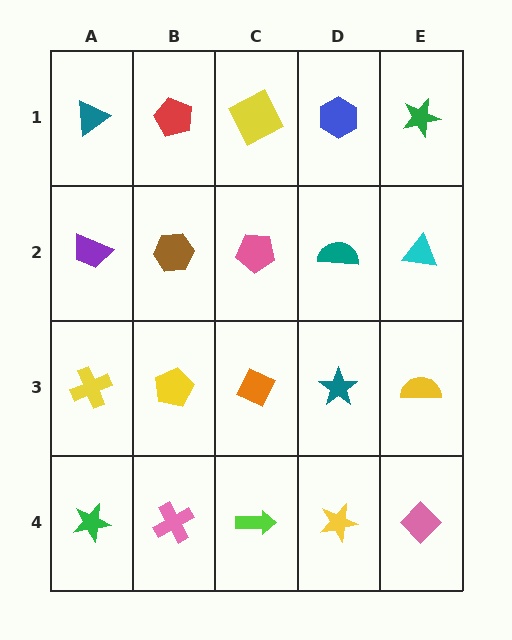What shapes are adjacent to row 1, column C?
A pink pentagon (row 2, column C), a red pentagon (row 1, column B), a blue hexagon (row 1, column D).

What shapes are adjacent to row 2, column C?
A yellow square (row 1, column C), an orange diamond (row 3, column C), a brown hexagon (row 2, column B), a teal semicircle (row 2, column D).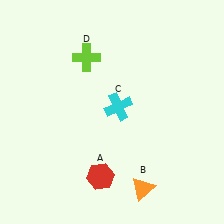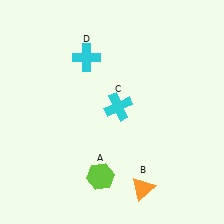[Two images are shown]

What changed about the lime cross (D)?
In Image 1, D is lime. In Image 2, it changed to cyan.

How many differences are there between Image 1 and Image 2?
There are 2 differences between the two images.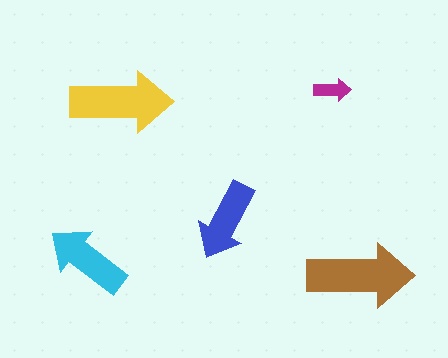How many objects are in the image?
There are 5 objects in the image.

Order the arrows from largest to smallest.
the brown one, the yellow one, the cyan one, the blue one, the magenta one.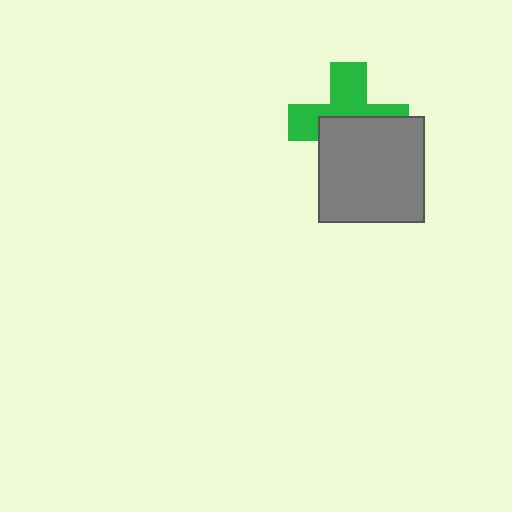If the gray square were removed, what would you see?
You would see the complete green cross.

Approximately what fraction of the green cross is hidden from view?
Roughly 51% of the green cross is hidden behind the gray square.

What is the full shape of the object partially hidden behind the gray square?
The partially hidden object is a green cross.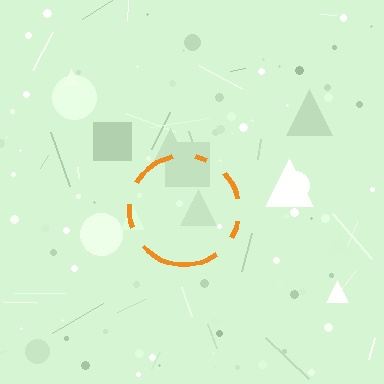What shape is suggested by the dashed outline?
The dashed outline suggests a circle.